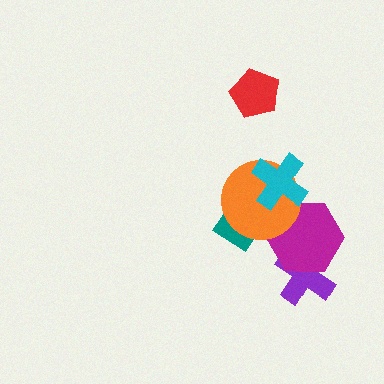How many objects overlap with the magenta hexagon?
3 objects overlap with the magenta hexagon.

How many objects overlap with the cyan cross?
2 objects overlap with the cyan cross.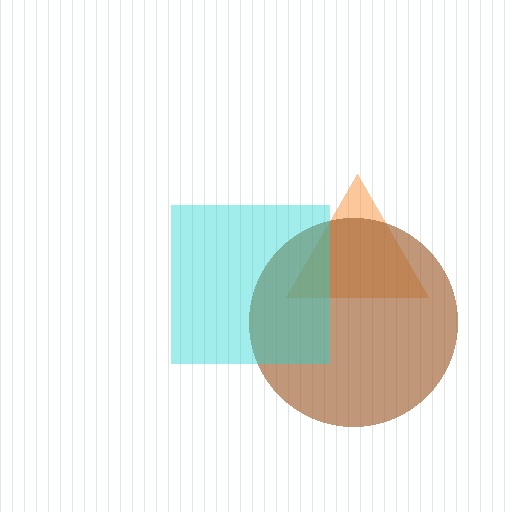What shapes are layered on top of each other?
The layered shapes are: an orange triangle, a brown circle, a cyan square.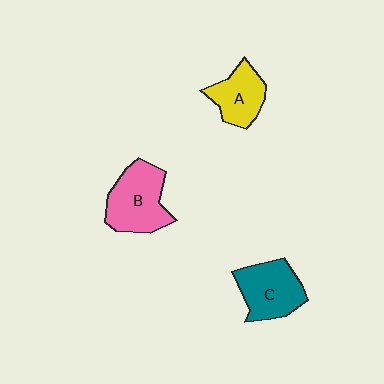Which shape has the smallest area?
Shape A (yellow).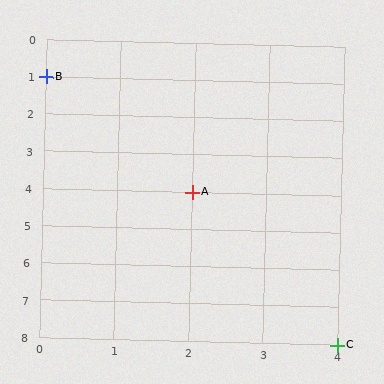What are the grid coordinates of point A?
Point A is at grid coordinates (2, 4).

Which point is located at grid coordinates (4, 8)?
Point C is at (4, 8).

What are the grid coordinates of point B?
Point B is at grid coordinates (0, 1).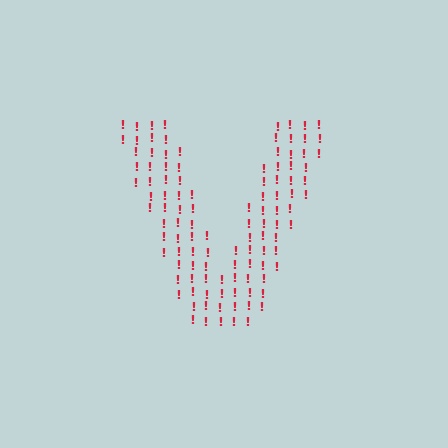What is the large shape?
The large shape is the letter V.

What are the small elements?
The small elements are exclamation marks.